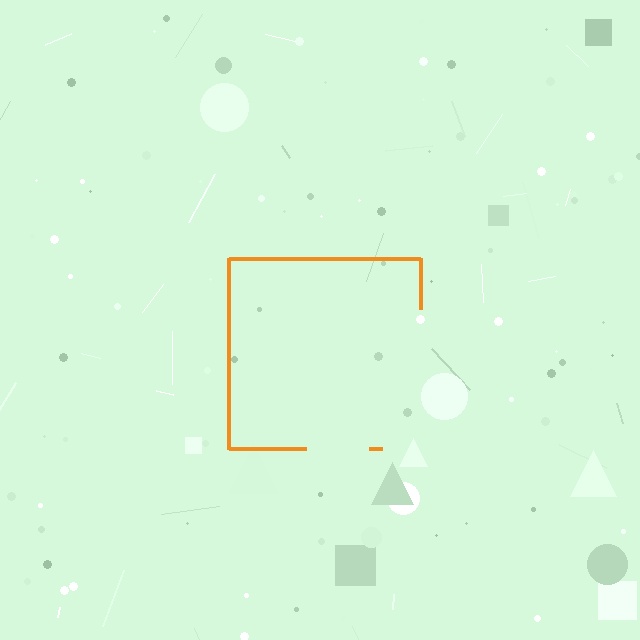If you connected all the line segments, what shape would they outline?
They would outline a square.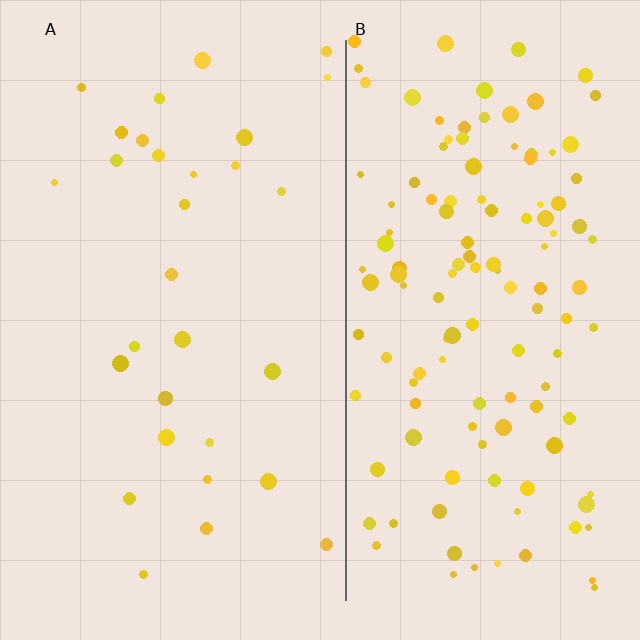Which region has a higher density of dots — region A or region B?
B (the right).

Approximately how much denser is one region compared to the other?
Approximately 4.3× — region B over region A.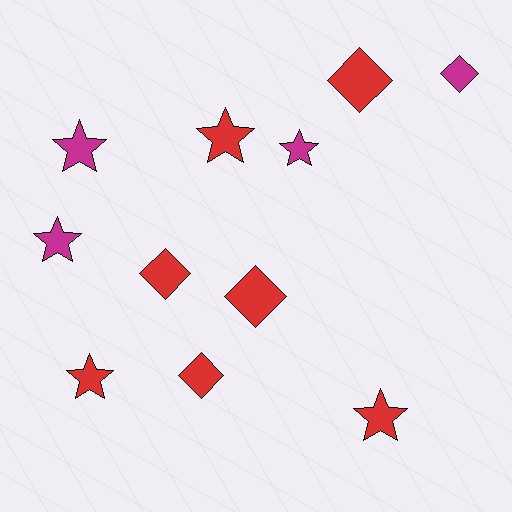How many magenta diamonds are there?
There is 1 magenta diamond.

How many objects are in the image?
There are 11 objects.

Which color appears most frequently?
Red, with 7 objects.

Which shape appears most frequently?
Star, with 6 objects.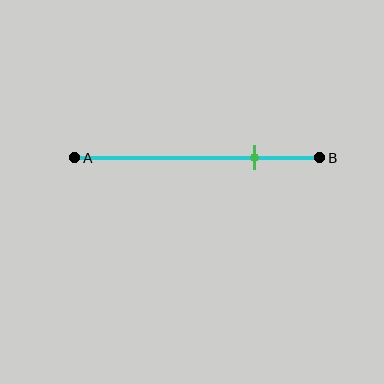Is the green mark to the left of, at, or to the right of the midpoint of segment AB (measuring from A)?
The green mark is to the right of the midpoint of segment AB.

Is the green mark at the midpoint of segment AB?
No, the mark is at about 75% from A, not at the 50% midpoint.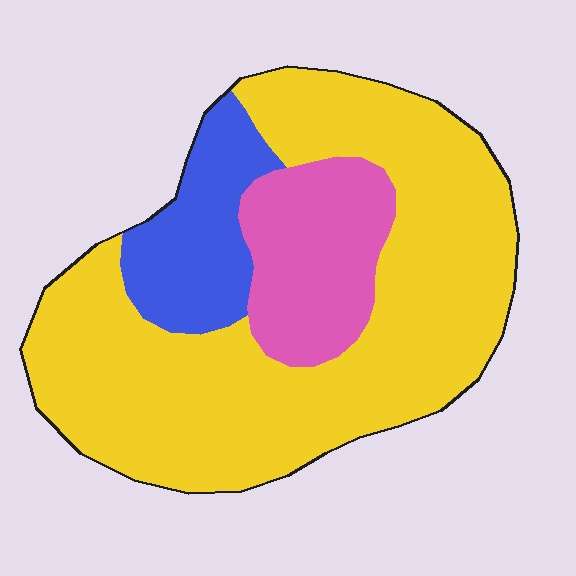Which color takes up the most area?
Yellow, at roughly 70%.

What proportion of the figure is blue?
Blue covers around 15% of the figure.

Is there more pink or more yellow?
Yellow.